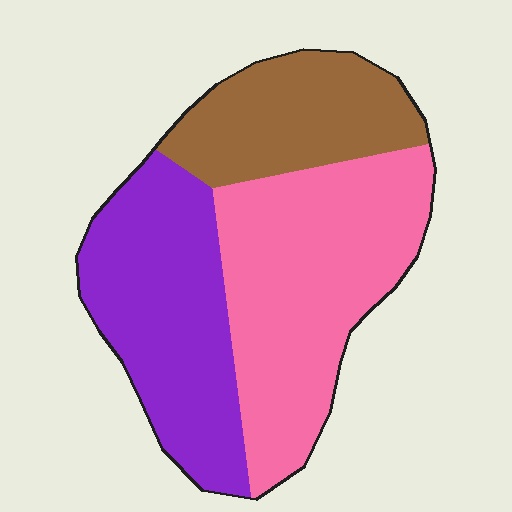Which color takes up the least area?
Brown, at roughly 25%.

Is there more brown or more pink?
Pink.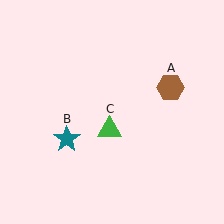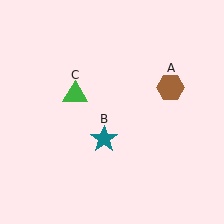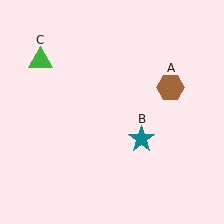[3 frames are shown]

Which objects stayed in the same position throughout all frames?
Brown hexagon (object A) remained stationary.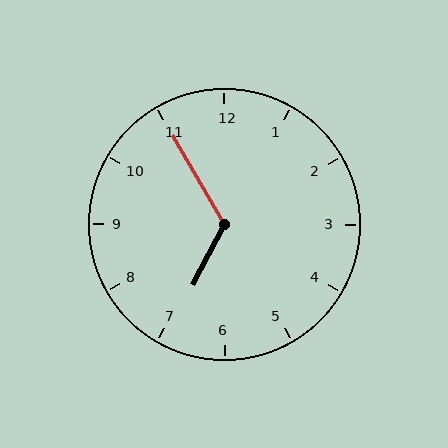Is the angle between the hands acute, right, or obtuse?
It is obtuse.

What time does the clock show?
6:55.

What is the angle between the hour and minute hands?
Approximately 122 degrees.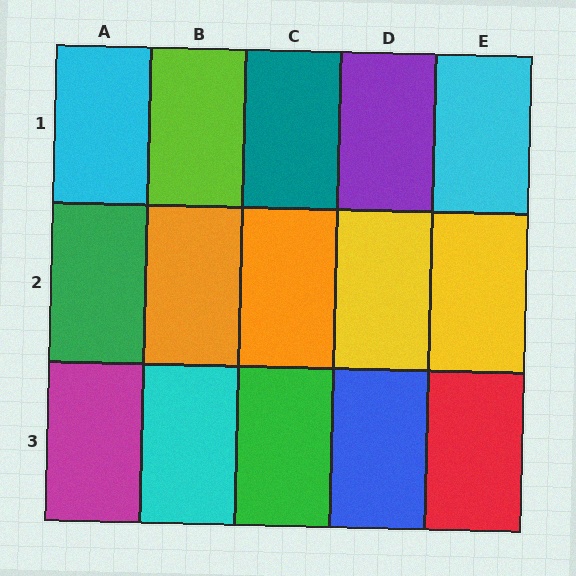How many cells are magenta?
1 cell is magenta.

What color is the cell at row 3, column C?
Green.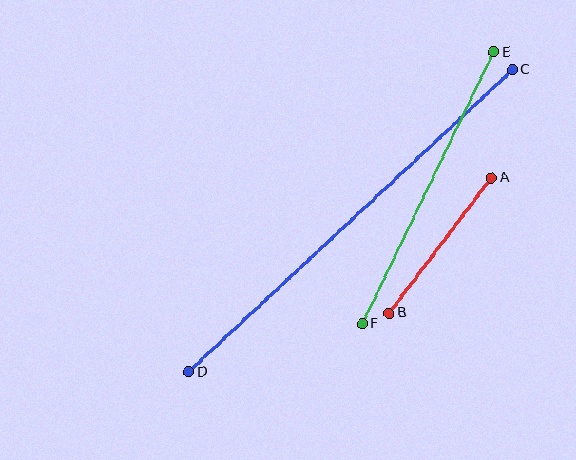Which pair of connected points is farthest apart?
Points C and D are farthest apart.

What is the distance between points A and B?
The distance is approximately 169 pixels.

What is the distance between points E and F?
The distance is approximately 302 pixels.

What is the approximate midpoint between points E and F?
The midpoint is at approximately (428, 188) pixels.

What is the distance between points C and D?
The distance is approximately 443 pixels.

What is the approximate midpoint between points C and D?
The midpoint is at approximately (350, 221) pixels.